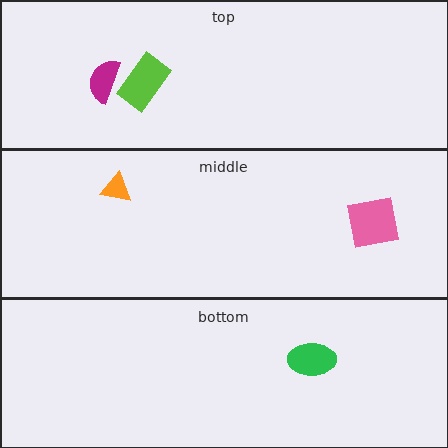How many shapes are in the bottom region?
1.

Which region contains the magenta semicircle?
The top region.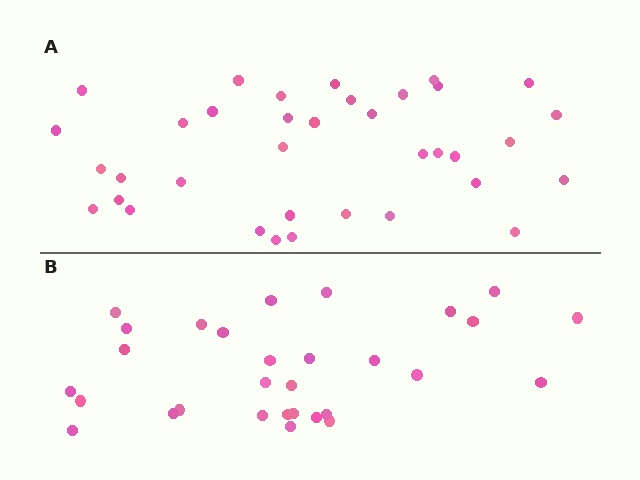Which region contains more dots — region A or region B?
Region A (the top region) has more dots.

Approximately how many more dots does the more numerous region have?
Region A has about 6 more dots than region B.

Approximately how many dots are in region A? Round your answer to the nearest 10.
About 40 dots. (The exact count is 36, which rounds to 40.)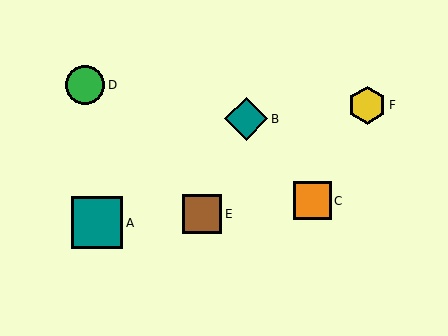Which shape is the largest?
The teal square (labeled A) is the largest.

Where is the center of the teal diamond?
The center of the teal diamond is at (246, 119).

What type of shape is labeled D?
Shape D is a green circle.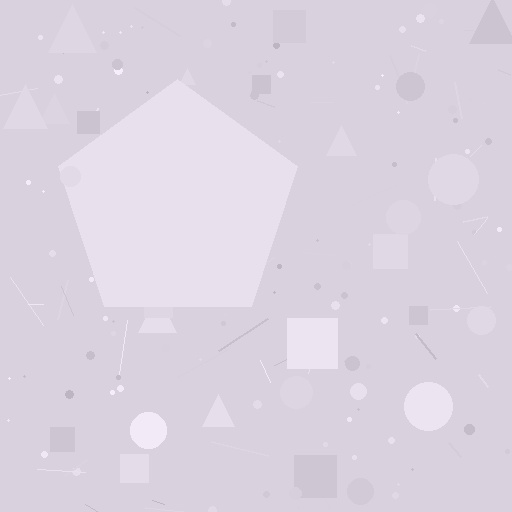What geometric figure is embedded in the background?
A pentagon is embedded in the background.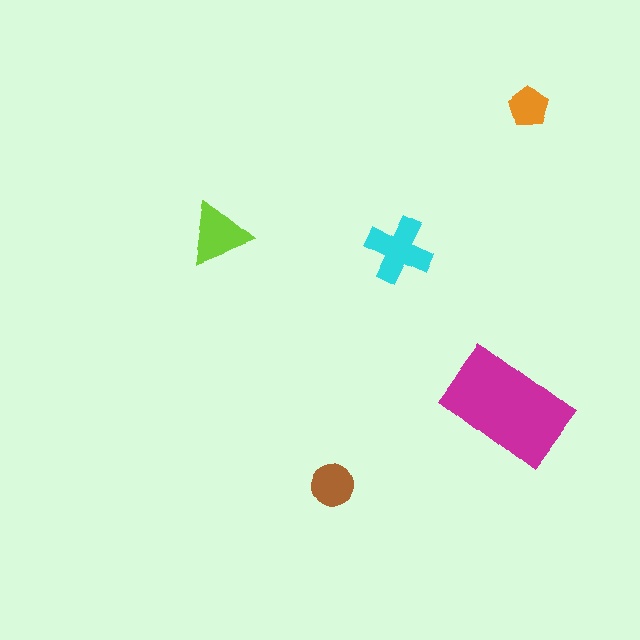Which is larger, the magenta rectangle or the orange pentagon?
The magenta rectangle.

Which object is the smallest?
The orange pentagon.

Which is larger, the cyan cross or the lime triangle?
The cyan cross.